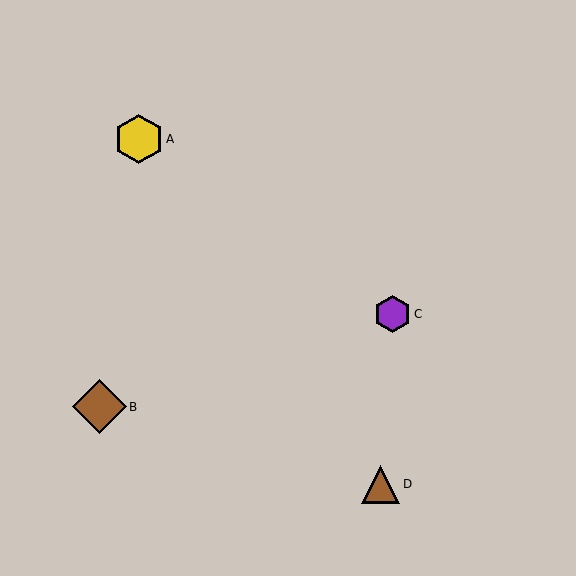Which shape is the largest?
The brown diamond (labeled B) is the largest.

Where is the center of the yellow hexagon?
The center of the yellow hexagon is at (139, 139).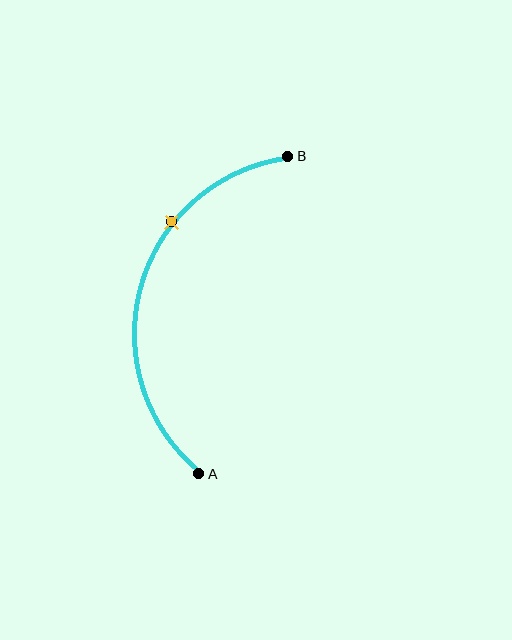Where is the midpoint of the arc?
The arc midpoint is the point on the curve farthest from the straight line joining A and B. It sits to the left of that line.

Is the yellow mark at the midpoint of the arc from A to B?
No. The yellow mark lies on the arc but is closer to endpoint B. The arc midpoint would be at the point on the curve equidistant along the arc from both A and B.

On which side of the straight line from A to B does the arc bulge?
The arc bulges to the left of the straight line connecting A and B.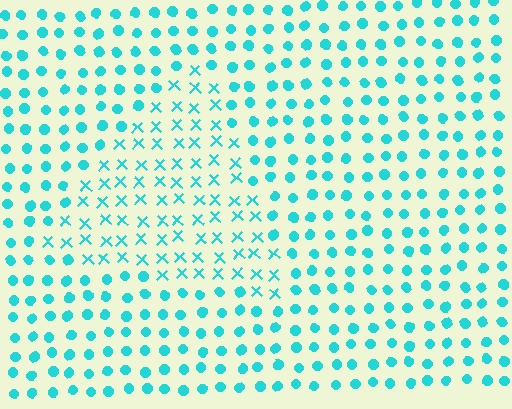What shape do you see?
I see a triangle.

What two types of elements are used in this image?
The image uses X marks inside the triangle region and circles outside it.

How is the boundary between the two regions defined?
The boundary is defined by a change in element shape: X marks inside vs. circles outside. All elements share the same color and spacing.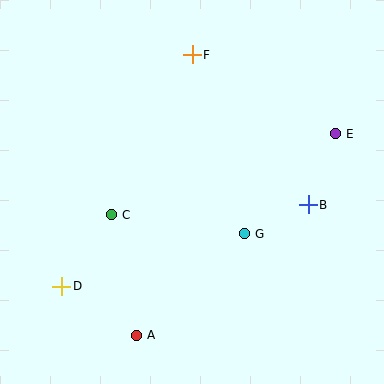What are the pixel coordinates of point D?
Point D is at (62, 286).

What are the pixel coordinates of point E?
Point E is at (335, 134).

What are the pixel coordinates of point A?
Point A is at (136, 335).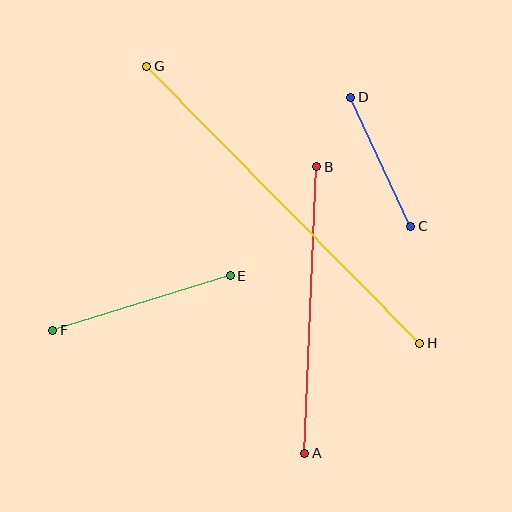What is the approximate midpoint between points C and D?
The midpoint is at approximately (381, 162) pixels.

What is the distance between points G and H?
The distance is approximately 389 pixels.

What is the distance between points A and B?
The distance is approximately 287 pixels.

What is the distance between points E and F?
The distance is approximately 186 pixels.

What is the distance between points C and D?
The distance is approximately 142 pixels.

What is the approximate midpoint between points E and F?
The midpoint is at approximately (141, 303) pixels.